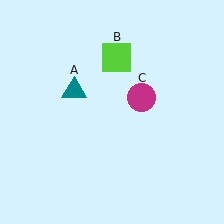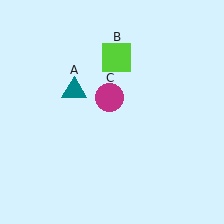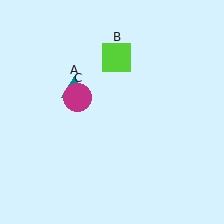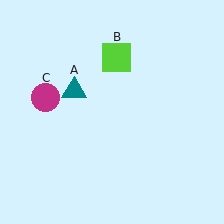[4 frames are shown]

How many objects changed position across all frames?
1 object changed position: magenta circle (object C).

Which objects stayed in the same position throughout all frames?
Teal triangle (object A) and lime square (object B) remained stationary.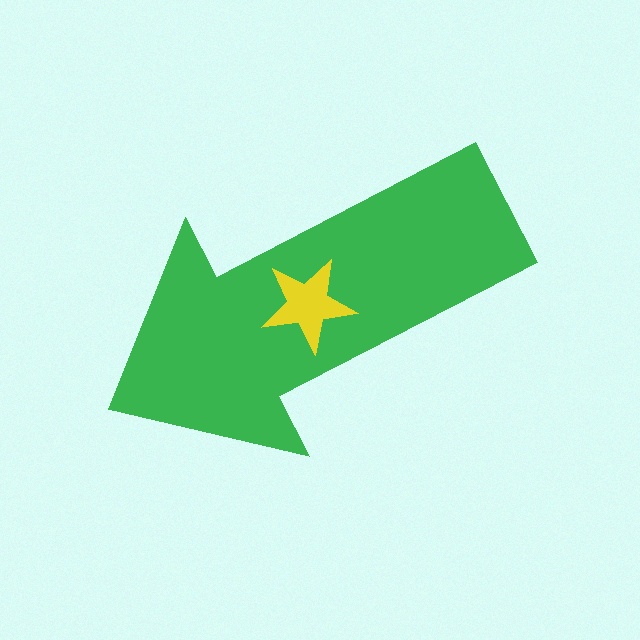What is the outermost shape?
The green arrow.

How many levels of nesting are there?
2.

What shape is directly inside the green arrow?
The yellow star.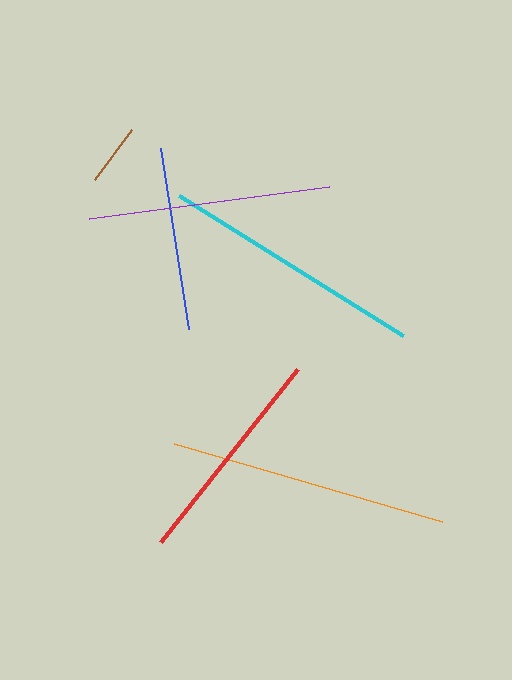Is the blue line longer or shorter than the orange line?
The orange line is longer than the blue line.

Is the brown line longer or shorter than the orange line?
The orange line is longer than the brown line.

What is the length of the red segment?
The red segment is approximately 221 pixels long.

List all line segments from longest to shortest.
From longest to shortest: orange, cyan, purple, red, blue, brown.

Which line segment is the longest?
The orange line is the longest at approximately 279 pixels.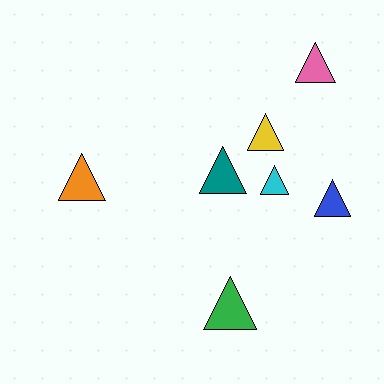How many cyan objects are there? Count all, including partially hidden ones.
There is 1 cyan object.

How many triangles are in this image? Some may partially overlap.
There are 7 triangles.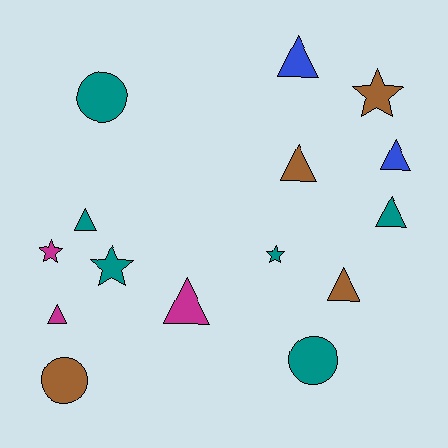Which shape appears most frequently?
Triangle, with 8 objects.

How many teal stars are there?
There are 2 teal stars.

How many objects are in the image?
There are 15 objects.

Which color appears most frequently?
Teal, with 6 objects.